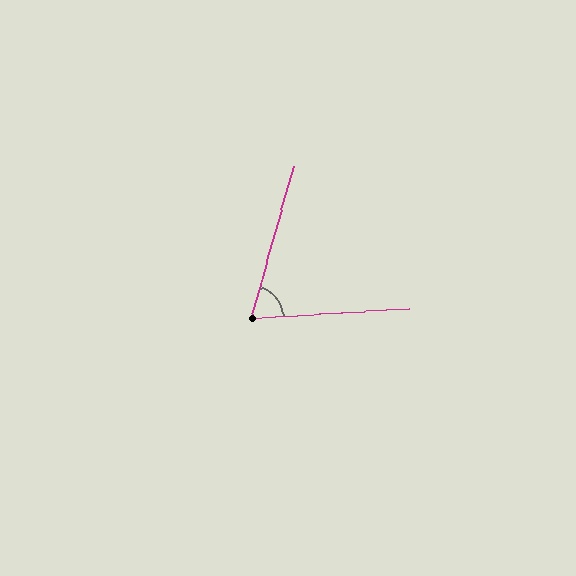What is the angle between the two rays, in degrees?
Approximately 71 degrees.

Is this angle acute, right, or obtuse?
It is acute.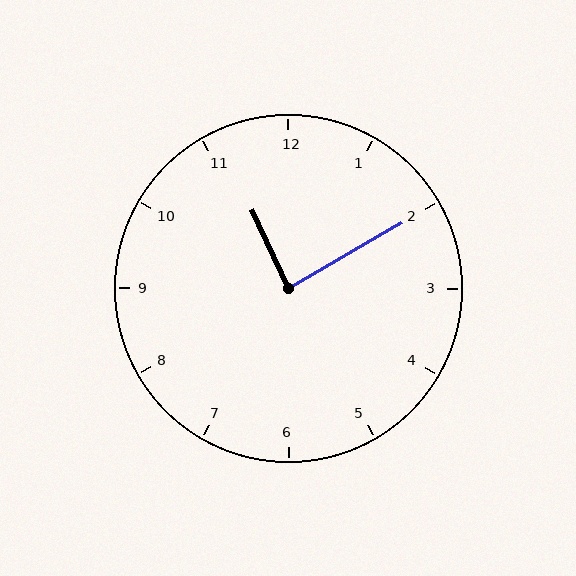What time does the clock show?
11:10.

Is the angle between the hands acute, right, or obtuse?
It is right.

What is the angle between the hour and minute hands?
Approximately 85 degrees.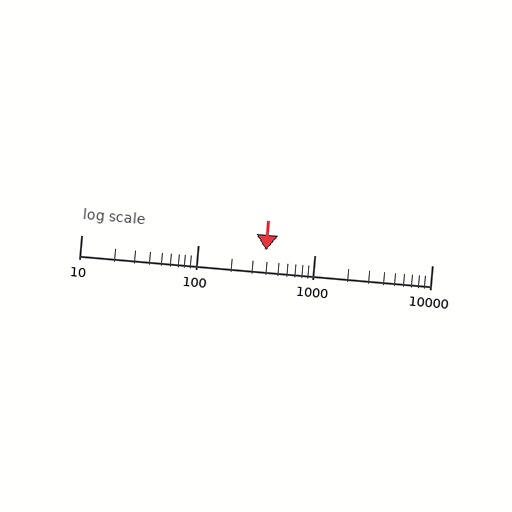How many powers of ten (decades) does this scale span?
The scale spans 3 decades, from 10 to 10000.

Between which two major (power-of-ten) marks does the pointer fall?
The pointer is between 100 and 1000.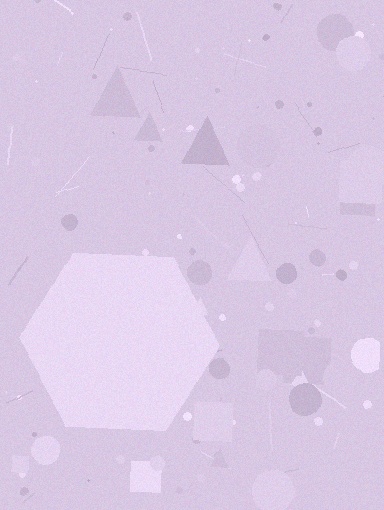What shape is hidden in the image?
A hexagon is hidden in the image.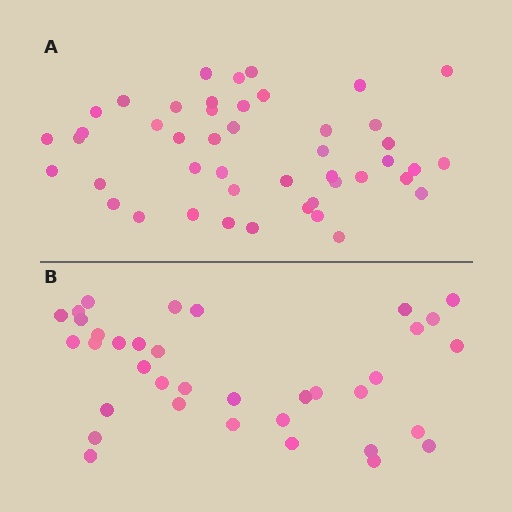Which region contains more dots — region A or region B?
Region A (the top region) has more dots.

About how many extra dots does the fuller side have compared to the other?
Region A has roughly 10 or so more dots than region B.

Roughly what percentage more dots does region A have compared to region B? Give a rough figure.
About 30% more.